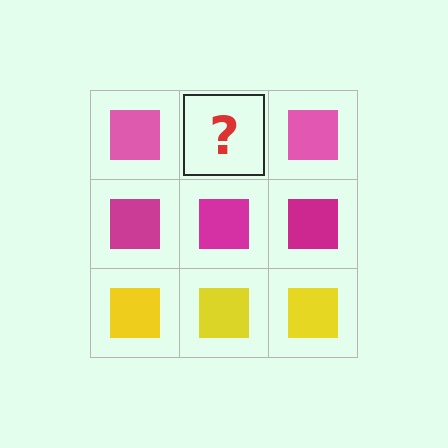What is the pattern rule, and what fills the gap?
The rule is that each row has a consistent color. The gap should be filled with a pink square.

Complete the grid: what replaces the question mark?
The question mark should be replaced with a pink square.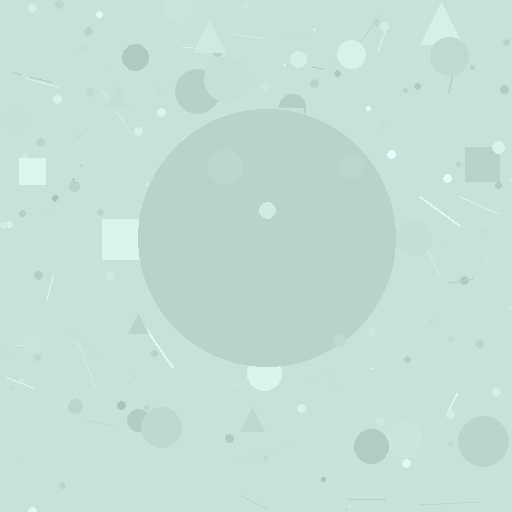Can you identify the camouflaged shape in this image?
The camouflaged shape is a circle.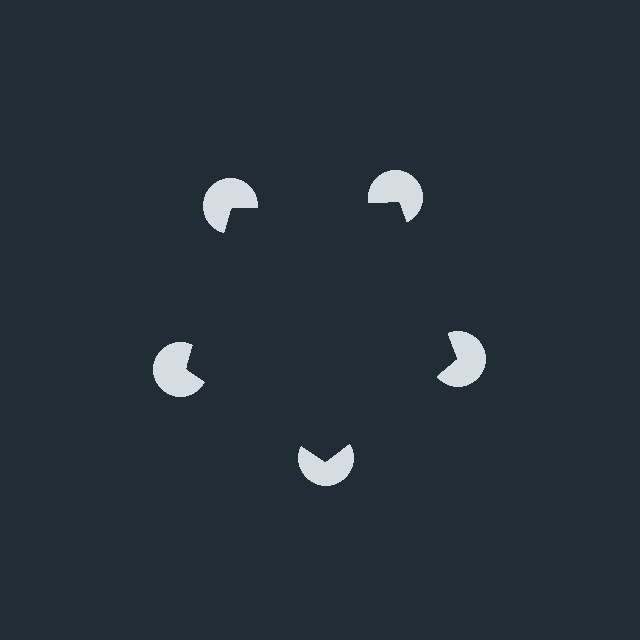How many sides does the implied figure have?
5 sides.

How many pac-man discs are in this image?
There are 5 — one at each vertex of the illusory pentagon.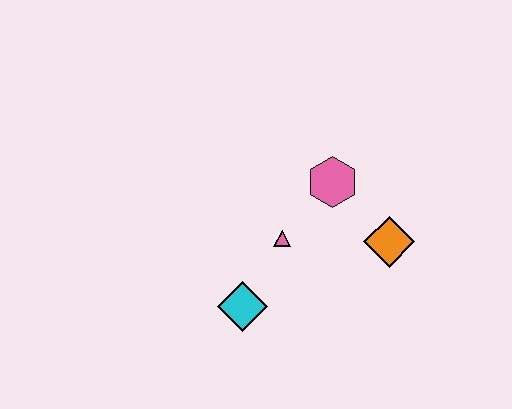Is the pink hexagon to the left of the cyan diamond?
No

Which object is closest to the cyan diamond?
The pink triangle is closest to the cyan diamond.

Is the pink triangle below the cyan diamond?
No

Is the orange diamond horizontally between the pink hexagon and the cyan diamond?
No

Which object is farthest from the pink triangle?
The orange diamond is farthest from the pink triangle.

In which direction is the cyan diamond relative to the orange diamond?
The cyan diamond is to the left of the orange diamond.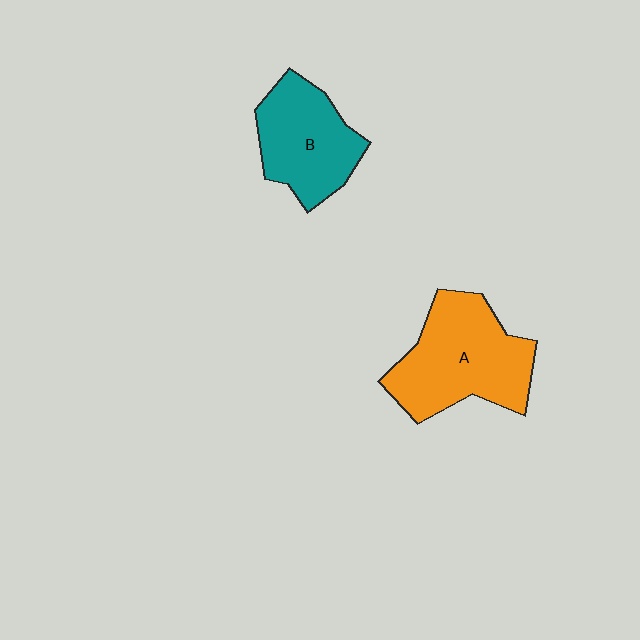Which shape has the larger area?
Shape A (orange).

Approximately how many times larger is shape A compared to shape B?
Approximately 1.3 times.